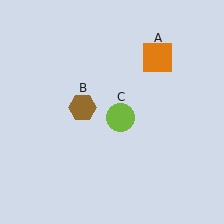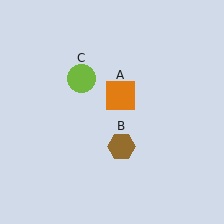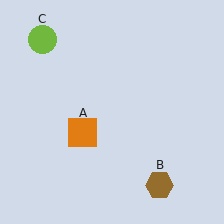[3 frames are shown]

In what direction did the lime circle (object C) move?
The lime circle (object C) moved up and to the left.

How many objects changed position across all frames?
3 objects changed position: orange square (object A), brown hexagon (object B), lime circle (object C).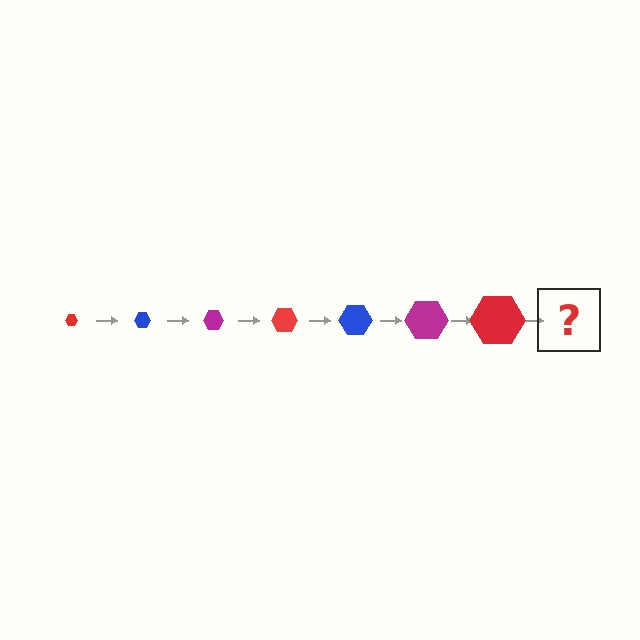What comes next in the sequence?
The next element should be a blue hexagon, larger than the previous one.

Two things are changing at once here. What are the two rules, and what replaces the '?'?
The two rules are that the hexagon grows larger each step and the color cycles through red, blue, and magenta. The '?' should be a blue hexagon, larger than the previous one.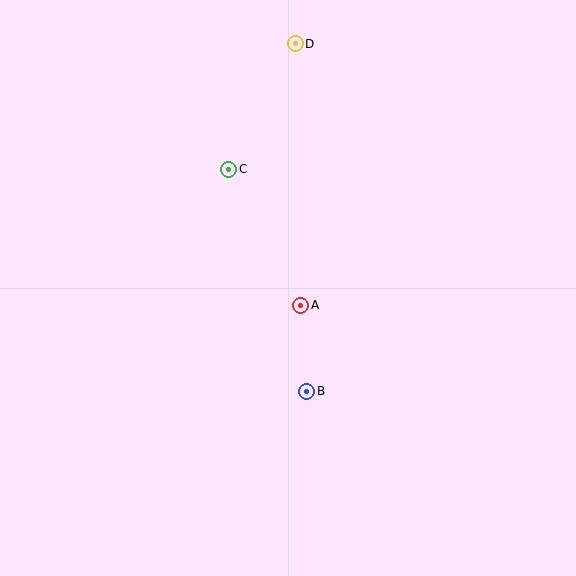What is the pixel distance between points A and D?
The distance between A and D is 262 pixels.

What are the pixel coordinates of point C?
Point C is at (229, 169).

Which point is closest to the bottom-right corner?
Point B is closest to the bottom-right corner.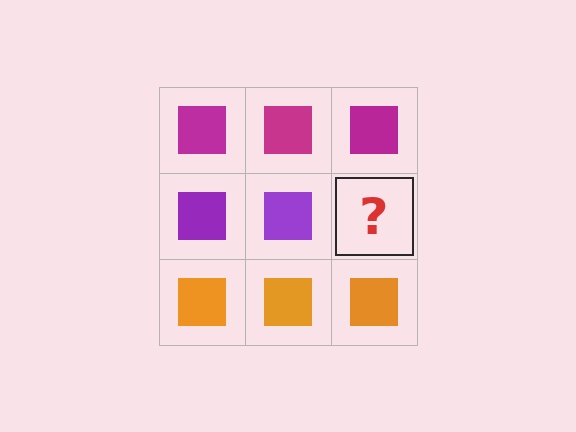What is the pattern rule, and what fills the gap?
The rule is that each row has a consistent color. The gap should be filled with a purple square.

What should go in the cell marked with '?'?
The missing cell should contain a purple square.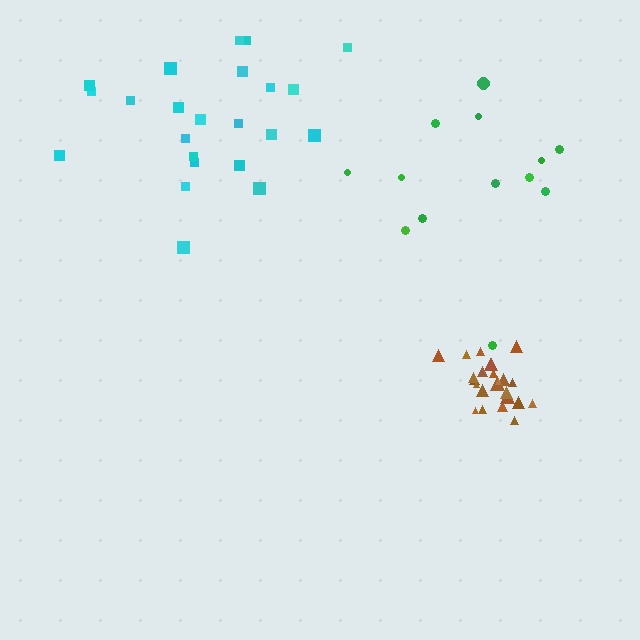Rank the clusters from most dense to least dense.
brown, cyan, green.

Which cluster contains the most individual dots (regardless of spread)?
Brown (24).